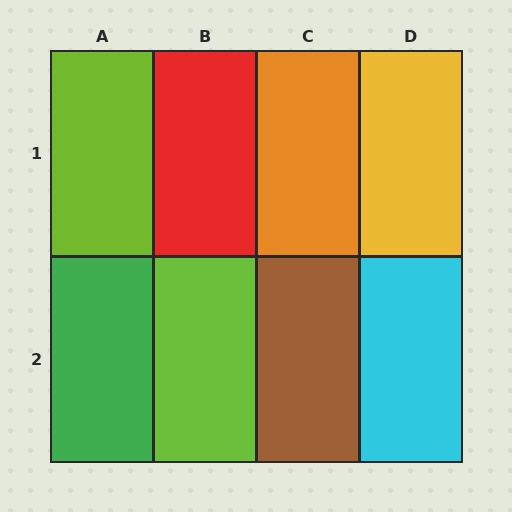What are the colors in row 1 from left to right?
Lime, red, orange, yellow.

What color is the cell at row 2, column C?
Brown.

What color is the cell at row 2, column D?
Cyan.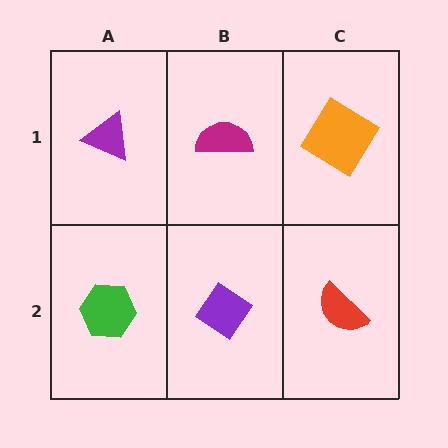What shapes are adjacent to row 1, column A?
A green hexagon (row 2, column A), a magenta semicircle (row 1, column B).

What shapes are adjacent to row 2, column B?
A magenta semicircle (row 1, column B), a green hexagon (row 2, column A), a red semicircle (row 2, column C).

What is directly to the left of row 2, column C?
A purple diamond.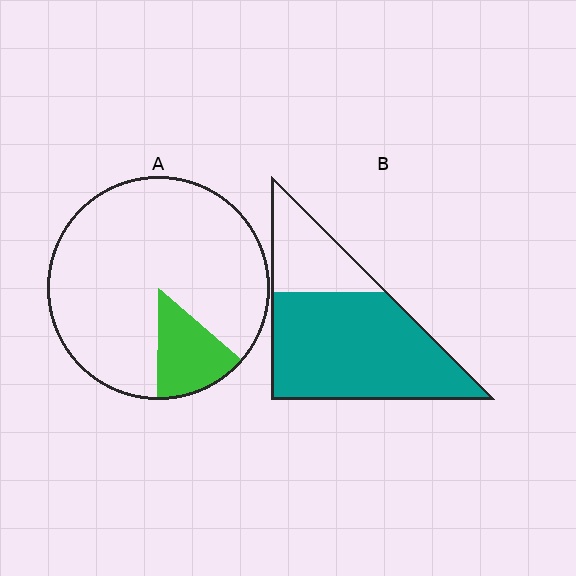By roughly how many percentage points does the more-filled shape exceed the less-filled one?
By roughly 60 percentage points (B over A).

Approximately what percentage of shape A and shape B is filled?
A is approximately 15% and B is approximately 75%.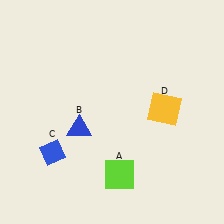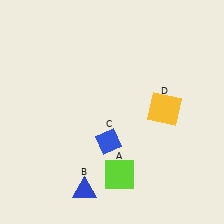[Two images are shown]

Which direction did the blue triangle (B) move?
The blue triangle (B) moved down.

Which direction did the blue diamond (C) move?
The blue diamond (C) moved right.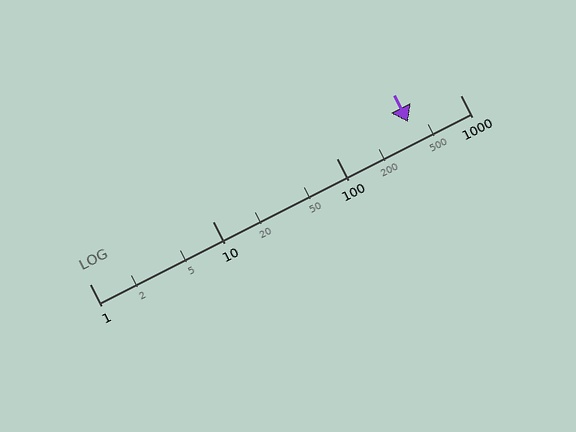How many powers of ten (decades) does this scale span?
The scale spans 3 decades, from 1 to 1000.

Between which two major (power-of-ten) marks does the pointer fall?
The pointer is between 100 and 1000.